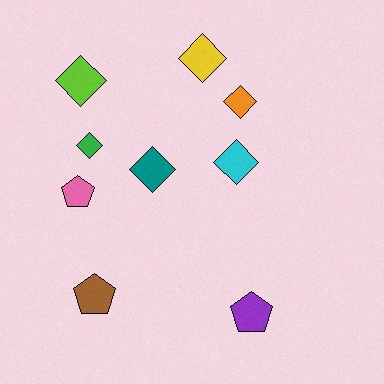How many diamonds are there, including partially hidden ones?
There are 6 diamonds.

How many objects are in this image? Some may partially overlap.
There are 9 objects.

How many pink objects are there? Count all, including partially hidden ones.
There is 1 pink object.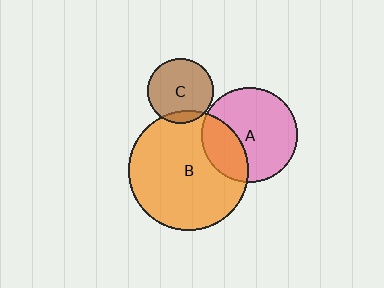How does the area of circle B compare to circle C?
Approximately 3.4 times.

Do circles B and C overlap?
Yes.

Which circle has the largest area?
Circle B (orange).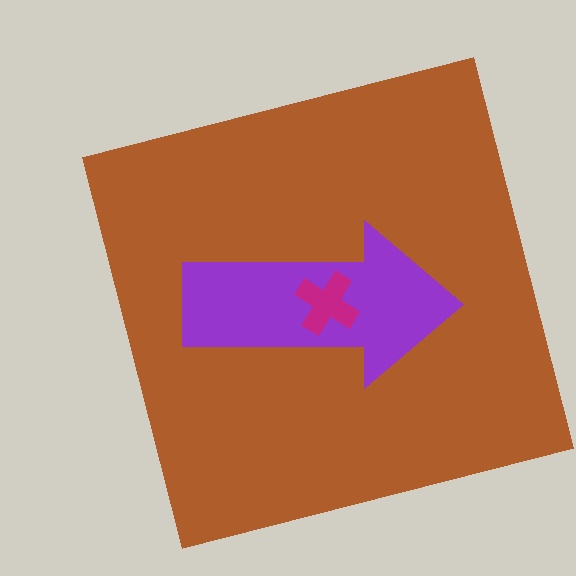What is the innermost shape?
The magenta cross.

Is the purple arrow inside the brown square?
Yes.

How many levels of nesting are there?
3.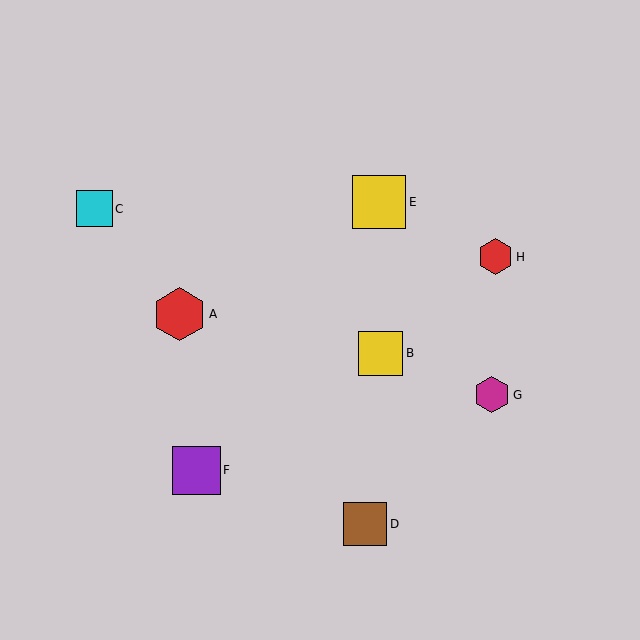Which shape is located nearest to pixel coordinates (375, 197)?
The yellow square (labeled E) at (379, 202) is nearest to that location.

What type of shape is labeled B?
Shape B is a yellow square.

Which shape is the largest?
The yellow square (labeled E) is the largest.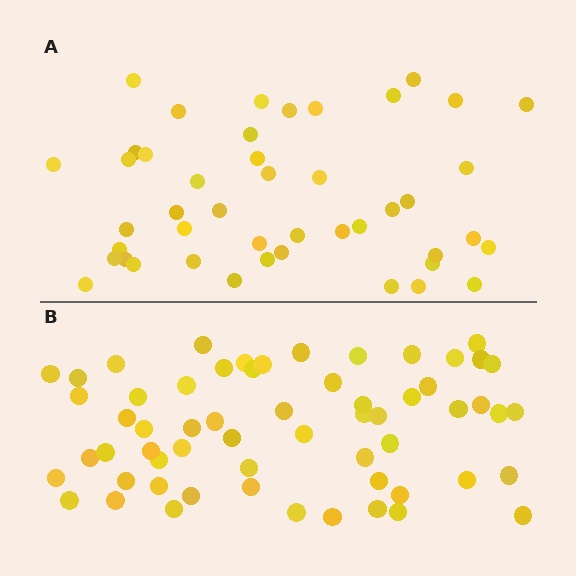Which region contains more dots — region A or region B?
Region B (the bottom region) has more dots.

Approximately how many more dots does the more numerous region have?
Region B has approximately 15 more dots than region A.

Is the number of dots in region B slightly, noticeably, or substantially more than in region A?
Region B has noticeably more, but not dramatically so. The ratio is roughly 1.3 to 1.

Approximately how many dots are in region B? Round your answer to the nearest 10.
About 60 dots.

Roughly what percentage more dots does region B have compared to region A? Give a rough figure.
About 35% more.